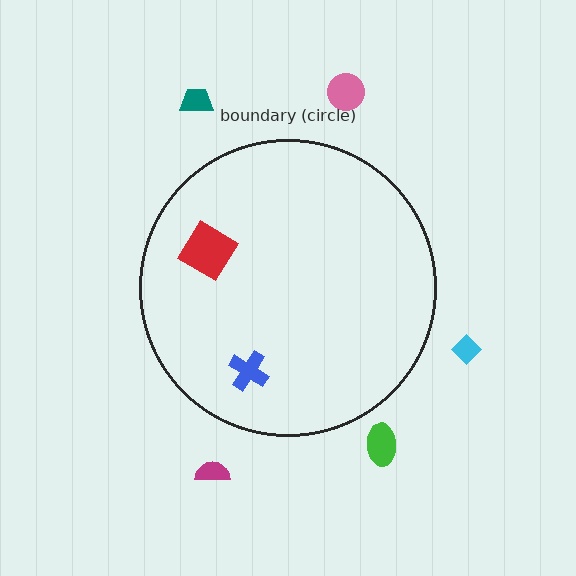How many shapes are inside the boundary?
2 inside, 5 outside.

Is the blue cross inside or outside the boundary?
Inside.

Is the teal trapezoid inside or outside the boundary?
Outside.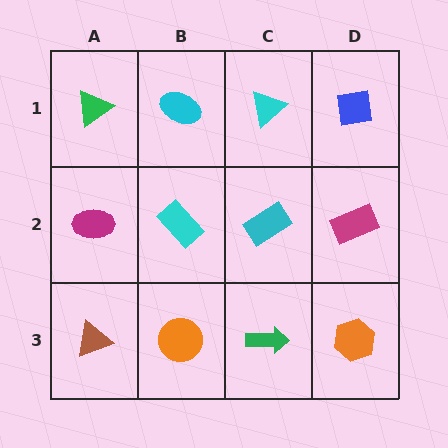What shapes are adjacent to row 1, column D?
A magenta rectangle (row 2, column D), a cyan triangle (row 1, column C).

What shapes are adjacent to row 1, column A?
A magenta ellipse (row 2, column A), a cyan ellipse (row 1, column B).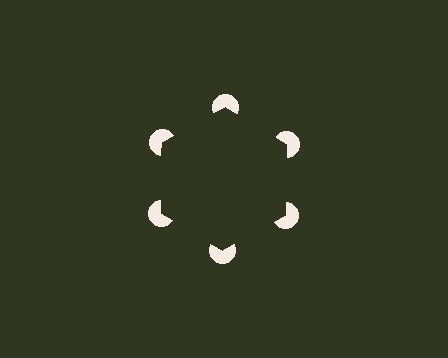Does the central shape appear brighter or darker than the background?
It typically appears slightly darker than the background, even though no actual brightness change is drawn.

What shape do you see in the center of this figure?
An illusory hexagon — its edges are inferred from the aligned wedge cuts in the pac-man discs, not physically drawn.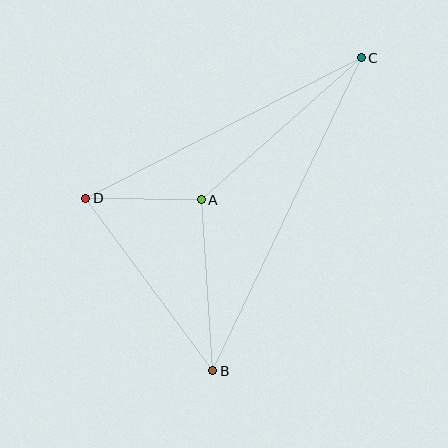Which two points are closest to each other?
Points A and D are closest to each other.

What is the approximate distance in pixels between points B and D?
The distance between B and D is approximately 215 pixels.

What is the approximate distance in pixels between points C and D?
The distance between C and D is approximately 309 pixels.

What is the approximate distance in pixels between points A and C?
The distance between A and C is approximately 214 pixels.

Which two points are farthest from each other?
Points B and C are farthest from each other.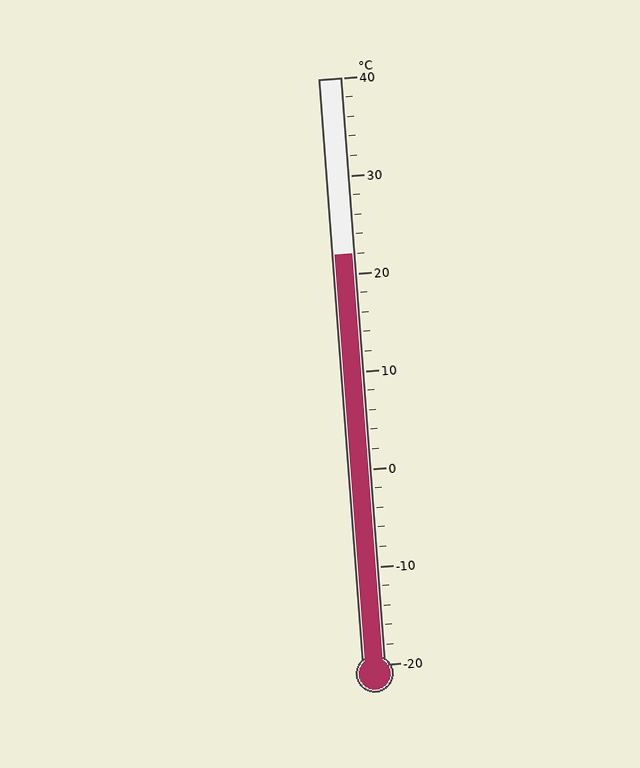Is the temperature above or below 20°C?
The temperature is above 20°C.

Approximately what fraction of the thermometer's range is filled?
The thermometer is filled to approximately 70% of its range.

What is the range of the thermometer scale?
The thermometer scale ranges from -20°C to 40°C.